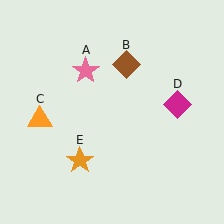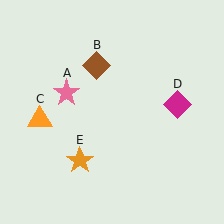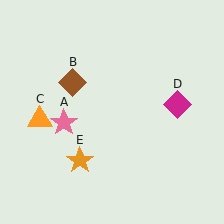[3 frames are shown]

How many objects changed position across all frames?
2 objects changed position: pink star (object A), brown diamond (object B).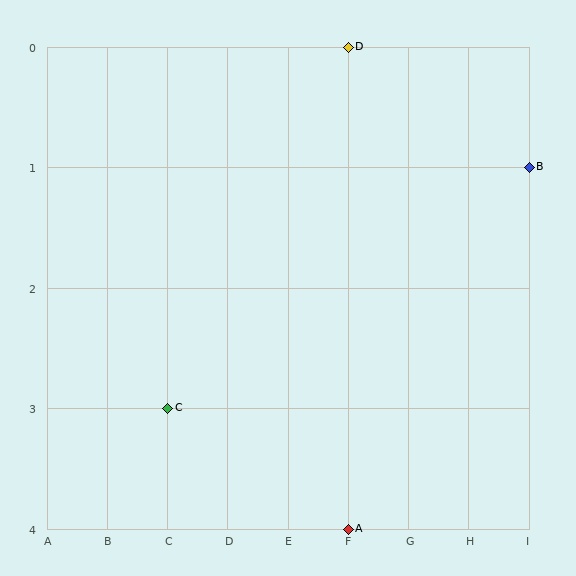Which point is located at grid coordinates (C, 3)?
Point C is at (C, 3).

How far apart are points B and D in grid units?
Points B and D are 3 columns and 1 row apart (about 3.2 grid units diagonally).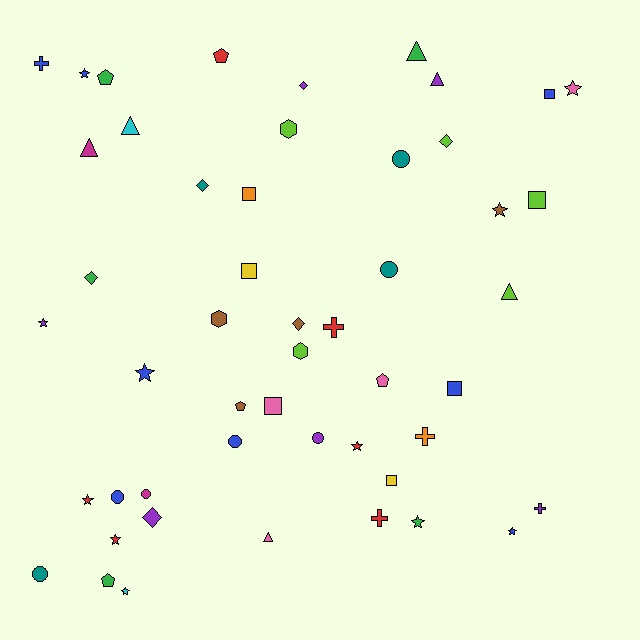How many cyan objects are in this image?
There are 2 cyan objects.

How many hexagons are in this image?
There are 3 hexagons.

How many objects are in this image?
There are 50 objects.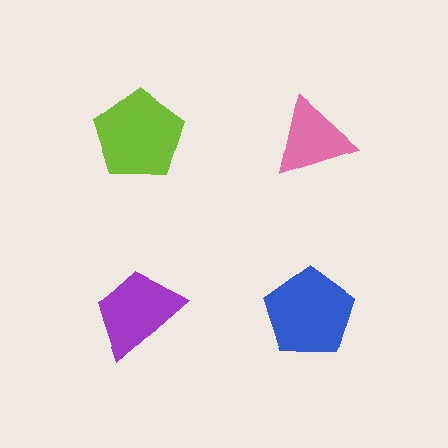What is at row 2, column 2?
A blue pentagon.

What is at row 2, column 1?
A purple trapezoid.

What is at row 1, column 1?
A lime pentagon.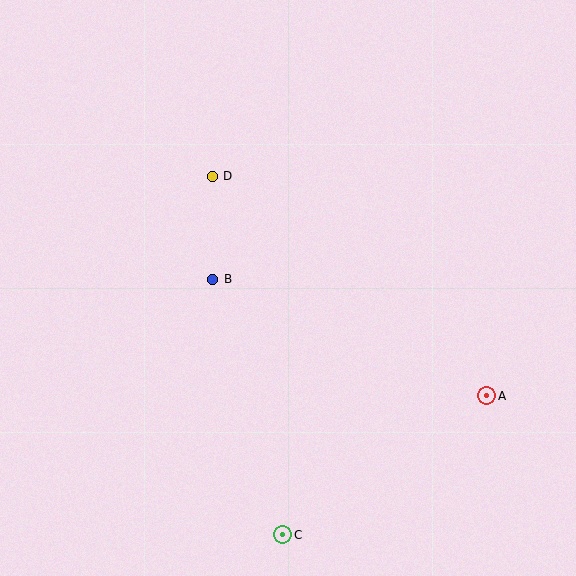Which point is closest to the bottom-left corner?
Point C is closest to the bottom-left corner.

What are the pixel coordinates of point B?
Point B is at (213, 279).